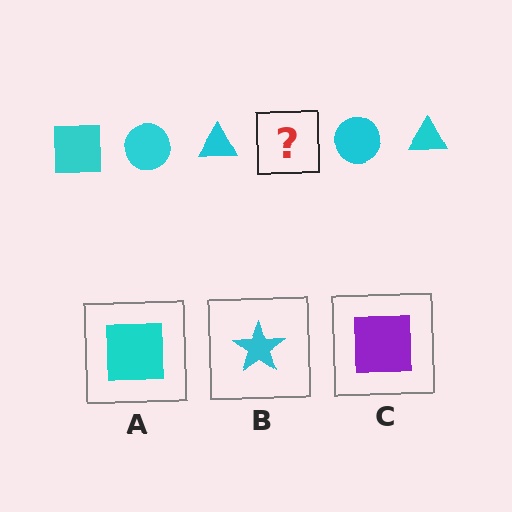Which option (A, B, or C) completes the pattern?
A.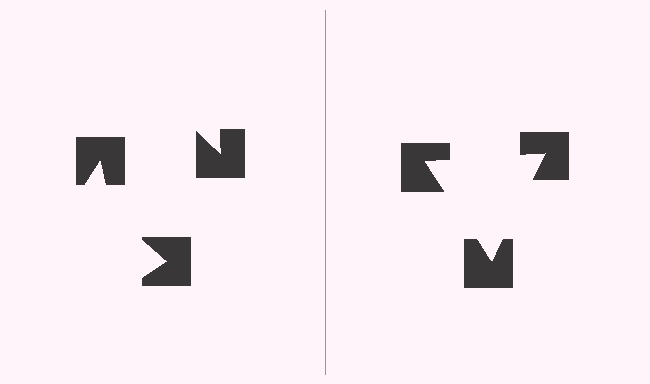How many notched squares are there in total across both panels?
6 — 3 on each side.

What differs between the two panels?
The notched squares are positioned identically on both sides; only the wedge orientations differ. On the right they align to a triangle; on the left they are misaligned.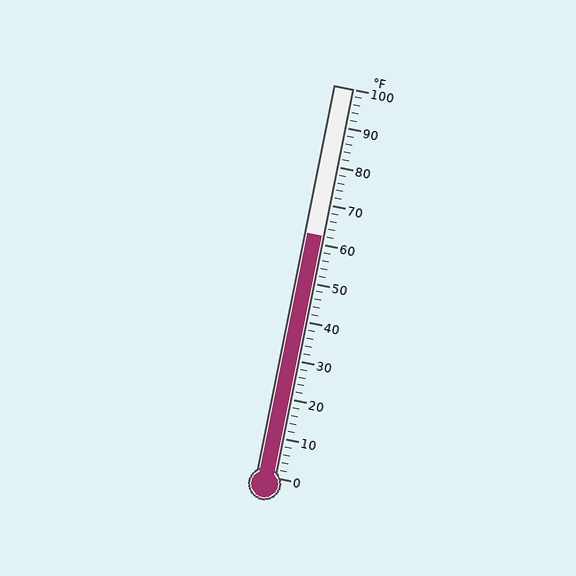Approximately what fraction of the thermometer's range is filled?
The thermometer is filled to approximately 60% of its range.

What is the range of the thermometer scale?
The thermometer scale ranges from 0°F to 100°F.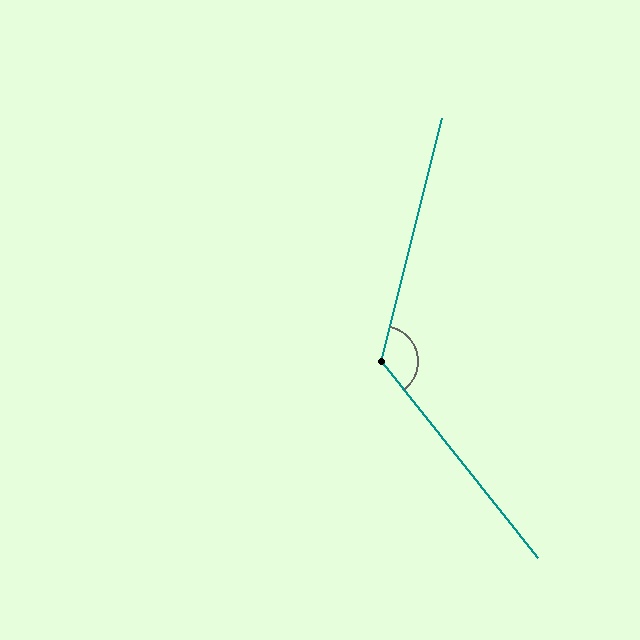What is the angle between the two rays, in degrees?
Approximately 128 degrees.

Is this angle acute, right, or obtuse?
It is obtuse.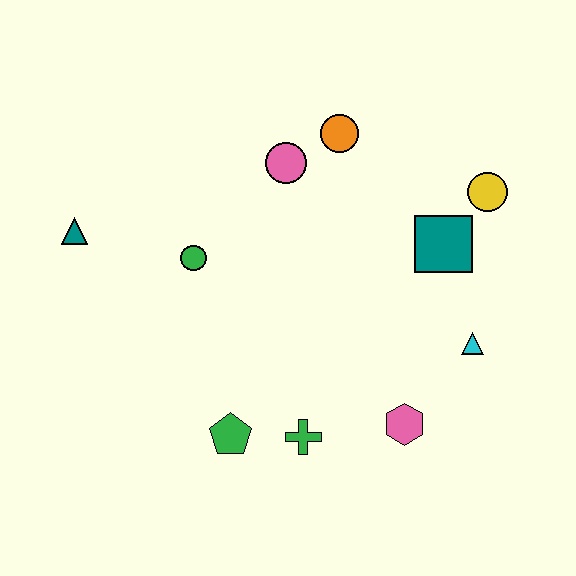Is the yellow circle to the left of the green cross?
No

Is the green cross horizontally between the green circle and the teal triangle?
No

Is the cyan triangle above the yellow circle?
No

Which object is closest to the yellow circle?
The teal square is closest to the yellow circle.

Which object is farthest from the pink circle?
The pink hexagon is farthest from the pink circle.